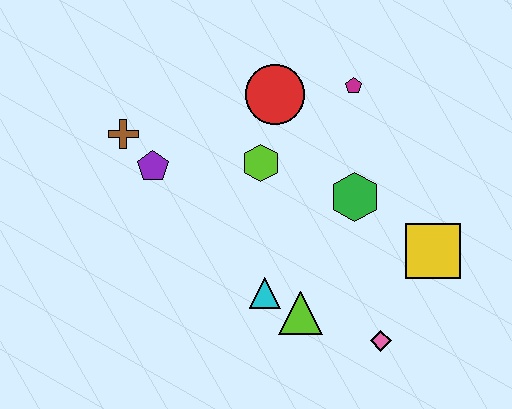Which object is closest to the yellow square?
The green hexagon is closest to the yellow square.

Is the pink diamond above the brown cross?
No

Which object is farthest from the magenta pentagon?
The pink diamond is farthest from the magenta pentagon.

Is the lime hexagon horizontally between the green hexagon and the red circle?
No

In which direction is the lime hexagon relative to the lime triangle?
The lime hexagon is above the lime triangle.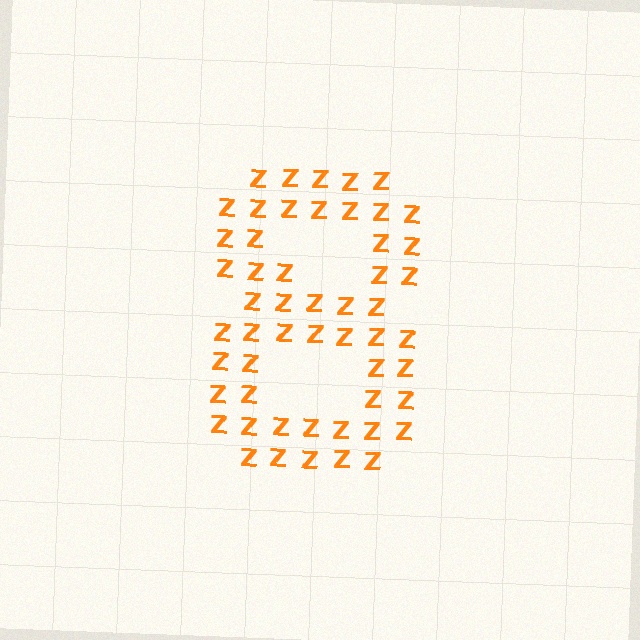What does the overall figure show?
The overall figure shows the digit 8.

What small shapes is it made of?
It is made of small letter Z's.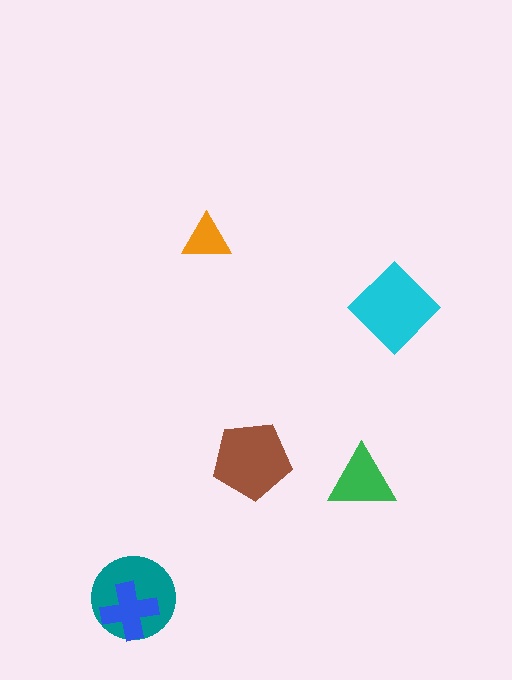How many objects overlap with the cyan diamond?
0 objects overlap with the cyan diamond.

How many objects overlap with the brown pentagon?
0 objects overlap with the brown pentagon.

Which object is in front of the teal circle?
The blue cross is in front of the teal circle.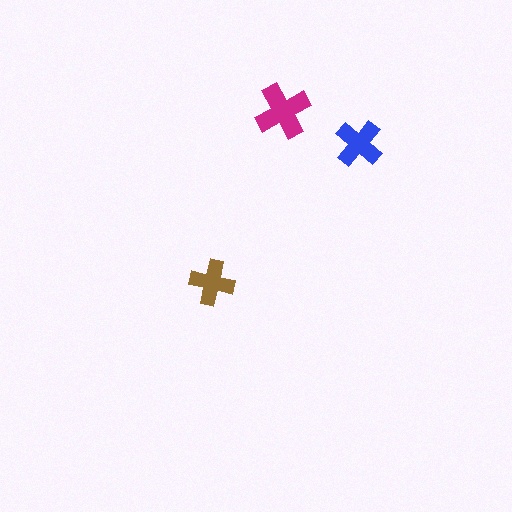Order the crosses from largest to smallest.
the magenta one, the blue one, the brown one.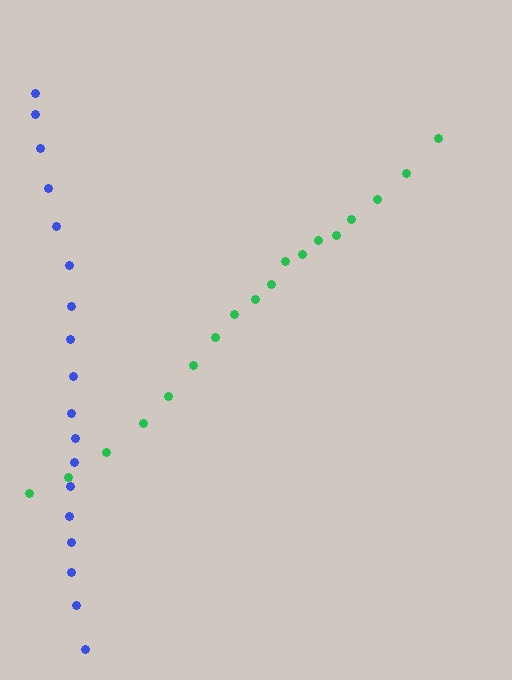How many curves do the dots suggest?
There are 2 distinct paths.